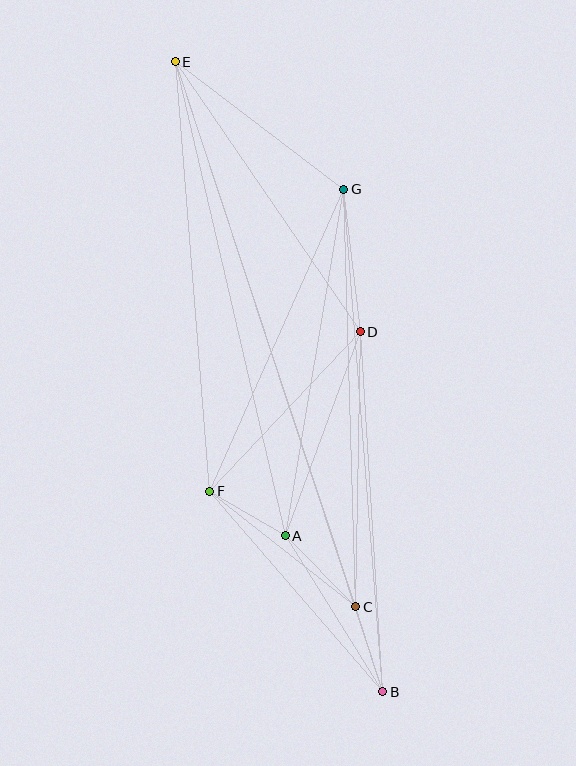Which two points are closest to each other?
Points A and F are closest to each other.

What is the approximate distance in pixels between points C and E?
The distance between C and E is approximately 574 pixels.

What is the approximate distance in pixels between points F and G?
The distance between F and G is approximately 330 pixels.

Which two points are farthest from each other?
Points B and E are farthest from each other.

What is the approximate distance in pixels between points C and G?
The distance between C and G is approximately 417 pixels.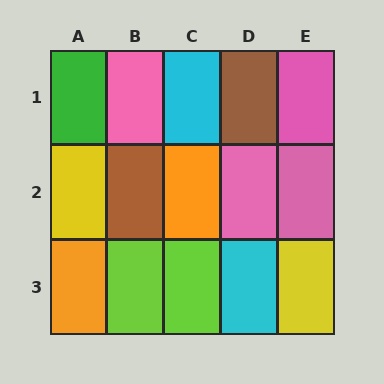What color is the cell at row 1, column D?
Brown.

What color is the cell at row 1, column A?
Green.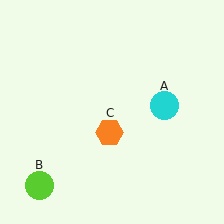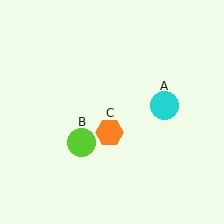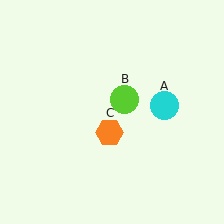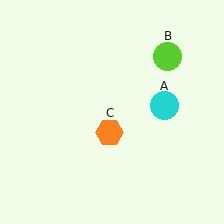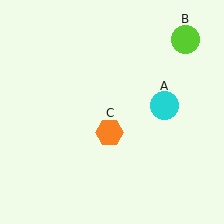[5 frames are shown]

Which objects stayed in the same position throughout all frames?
Cyan circle (object A) and orange hexagon (object C) remained stationary.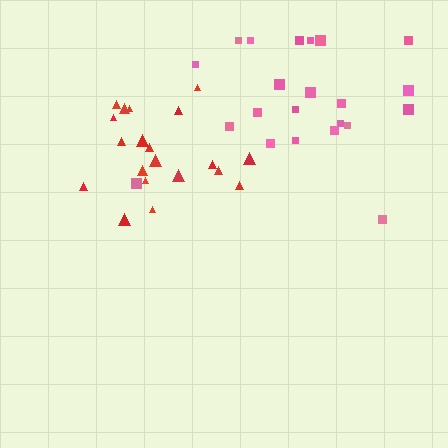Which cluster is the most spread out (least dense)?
Pink.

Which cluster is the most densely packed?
Red.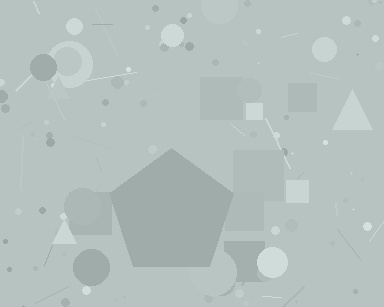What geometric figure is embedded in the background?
A pentagon is embedded in the background.